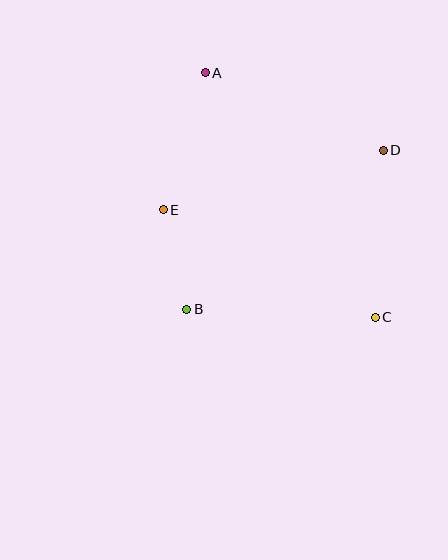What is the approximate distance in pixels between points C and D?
The distance between C and D is approximately 167 pixels.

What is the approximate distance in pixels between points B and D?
The distance between B and D is approximately 253 pixels.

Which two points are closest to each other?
Points B and E are closest to each other.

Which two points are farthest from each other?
Points A and C are farthest from each other.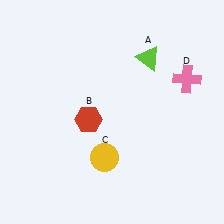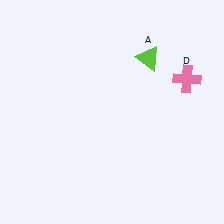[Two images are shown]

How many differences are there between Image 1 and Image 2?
There are 2 differences between the two images.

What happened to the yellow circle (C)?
The yellow circle (C) was removed in Image 2. It was in the bottom-left area of Image 1.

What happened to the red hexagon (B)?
The red hexagon (B) was removed in Image 2. It was in the bottom-left area of Image 1.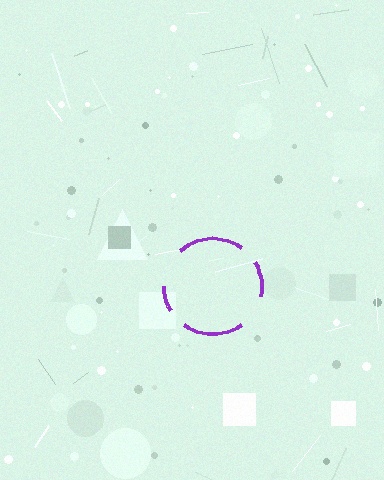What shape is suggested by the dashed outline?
The dashed outline suggests a circle.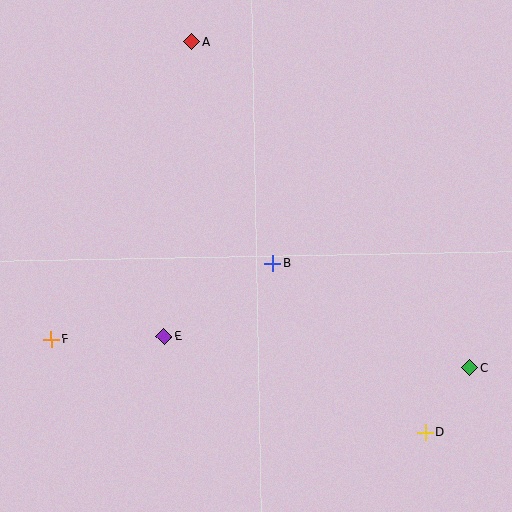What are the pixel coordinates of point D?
Point D is at (425, 432).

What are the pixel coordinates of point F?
Point F is at (51, 339).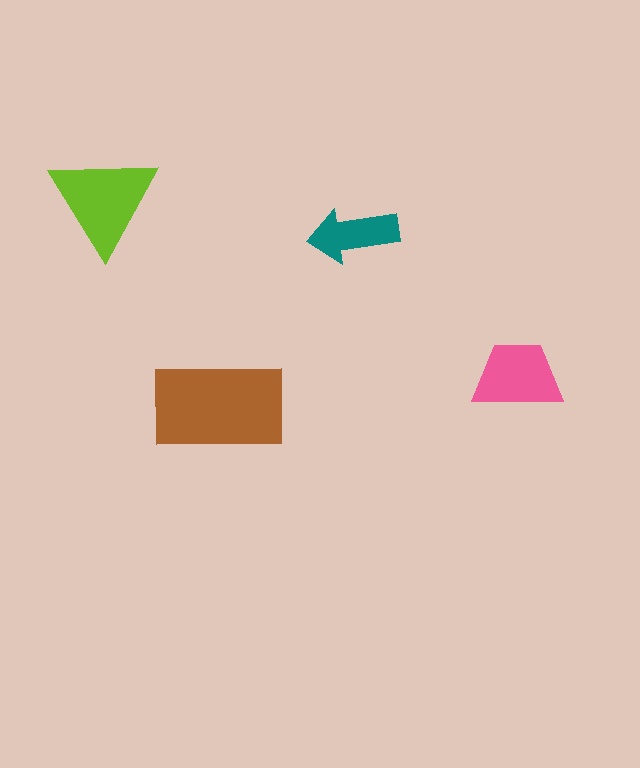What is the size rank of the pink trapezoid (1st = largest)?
3rd.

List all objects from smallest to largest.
The teal arrow, the pink trapezoid, the lime triangle, the brown rectangle.